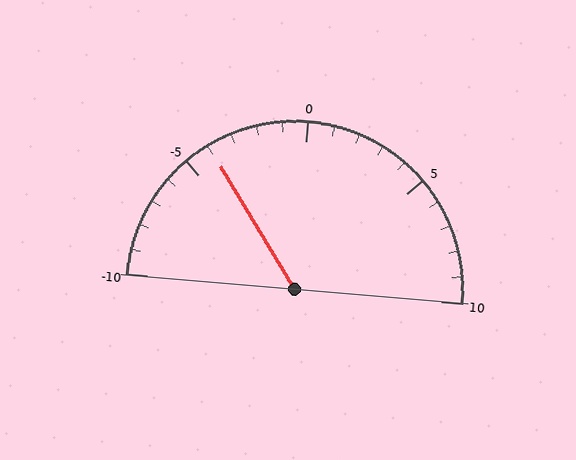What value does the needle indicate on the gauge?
The needle indicates approximately -4.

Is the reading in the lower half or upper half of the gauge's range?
The reading is in the lower half of the range (-10 to 10).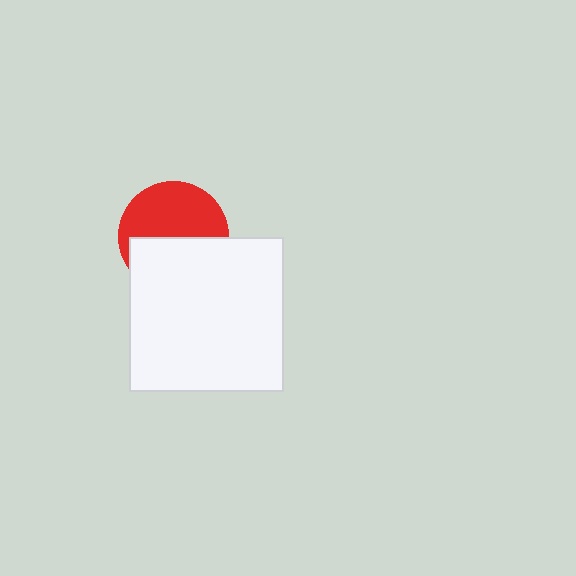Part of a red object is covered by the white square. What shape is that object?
It is a circle.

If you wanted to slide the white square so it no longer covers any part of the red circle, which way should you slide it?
Slide it down — that is the most direct way to separate the two shapes.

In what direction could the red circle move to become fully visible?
The red circle could move up. That would shift it out from behind the white square entirely.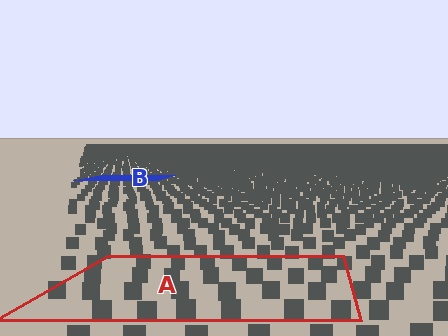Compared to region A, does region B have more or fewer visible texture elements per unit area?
Region B has more texture elements per unit area — they are packed more densely because it is farther away.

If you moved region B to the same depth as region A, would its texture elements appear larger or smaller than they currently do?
They would appear larger. At a closer depth, the same texture elements are projected at a bigger on-screen size.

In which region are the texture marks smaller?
The texture marks are smaller in region B, because it is farther away.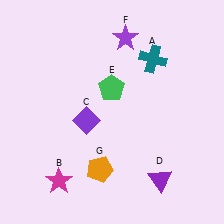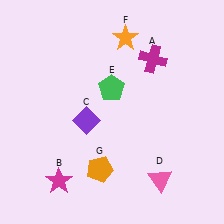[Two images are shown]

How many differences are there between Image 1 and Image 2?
There are 3 differences between the two images.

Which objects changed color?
A changed from teal to magenta. D changed from purple to pink. F changed from purple to orange.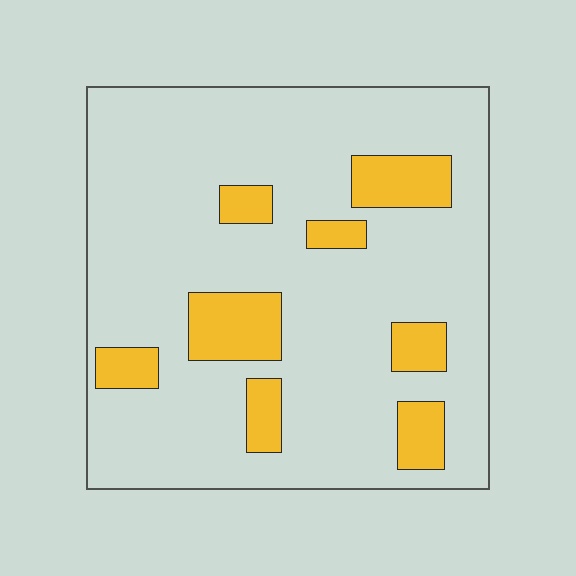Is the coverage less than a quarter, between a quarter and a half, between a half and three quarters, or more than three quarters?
Less than a quarter.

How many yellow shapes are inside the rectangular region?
8.